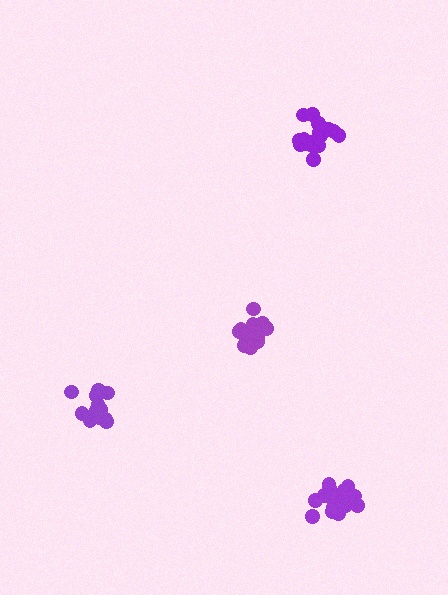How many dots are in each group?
Group 1: 17 dots, Group 2: 19 dots, Group 3: 17 dots, Group 4: 16 dots (69 total).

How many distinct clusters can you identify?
There are 4 distinct clusters.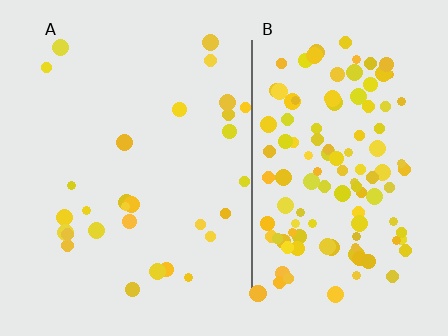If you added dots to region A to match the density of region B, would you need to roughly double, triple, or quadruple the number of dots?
Approximately quadruple.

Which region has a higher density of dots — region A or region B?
B (the right).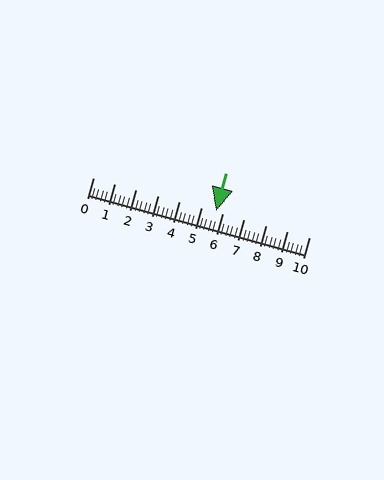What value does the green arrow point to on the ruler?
The green arrow points to approximately 5.7.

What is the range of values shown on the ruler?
The ruler shows values from 0 to 10.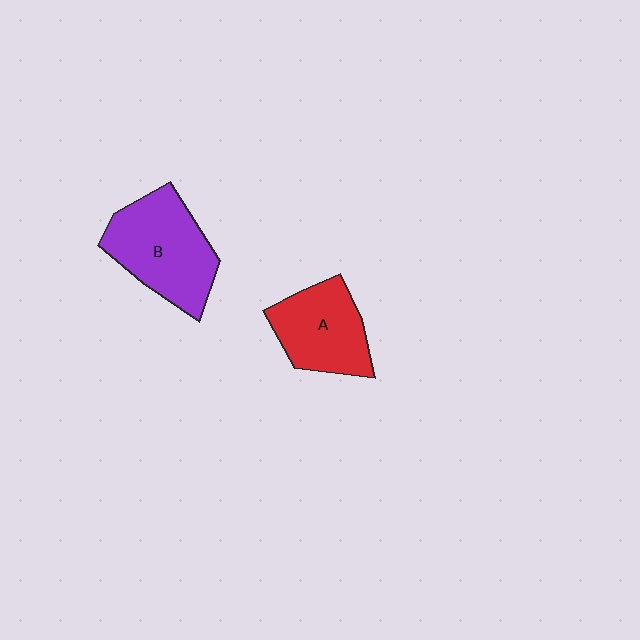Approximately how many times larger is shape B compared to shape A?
Approximately 1.3 times.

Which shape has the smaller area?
Shape A (red).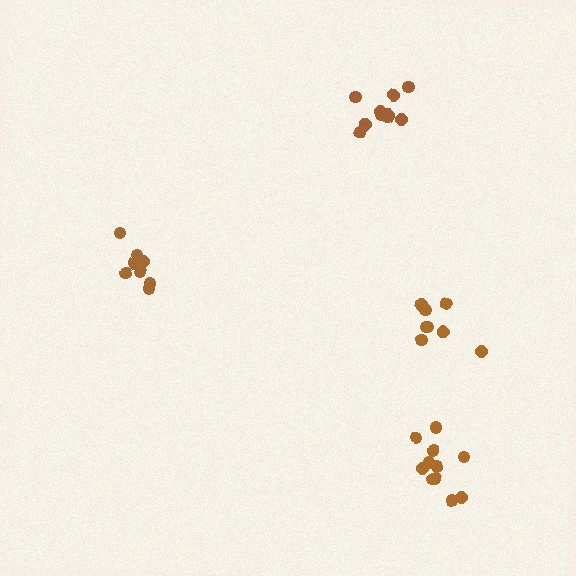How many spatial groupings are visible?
There are 4 spatial groupings.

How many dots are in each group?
Group 1: 11 dots, Group 2: 8 dots, Group 3: 10 dots, Group 4: 8 dots (37 total).